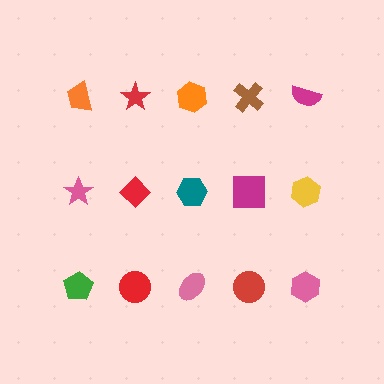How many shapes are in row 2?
5 shapes.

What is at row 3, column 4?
A red circle.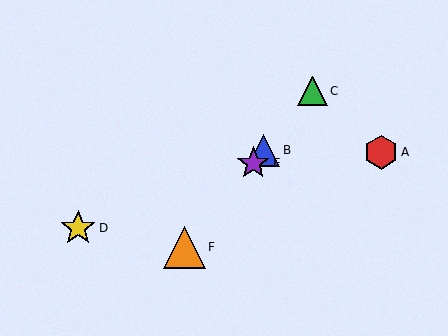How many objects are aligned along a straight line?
4 objects (B, C, E, F) are aligned along a straight line.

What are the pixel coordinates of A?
Object A is at (381, 152).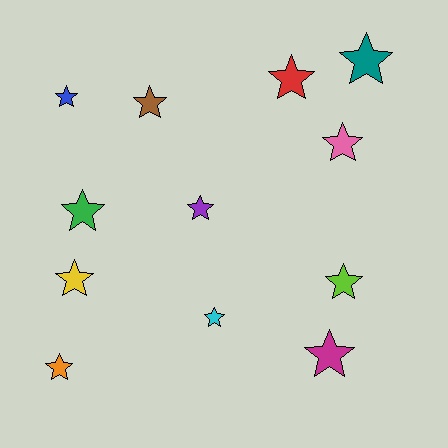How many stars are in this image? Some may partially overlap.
There are 12 stars.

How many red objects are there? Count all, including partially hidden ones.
There is 1 red object.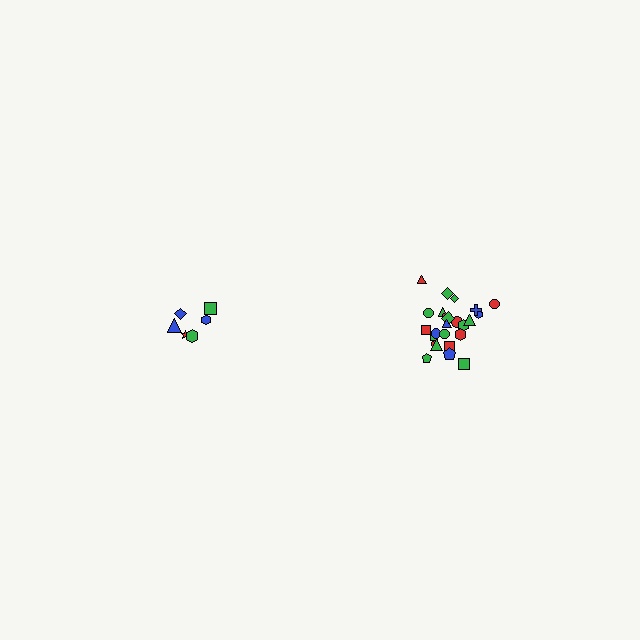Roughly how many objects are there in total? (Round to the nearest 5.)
Roughly 30 objects in total.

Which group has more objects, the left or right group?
The right group.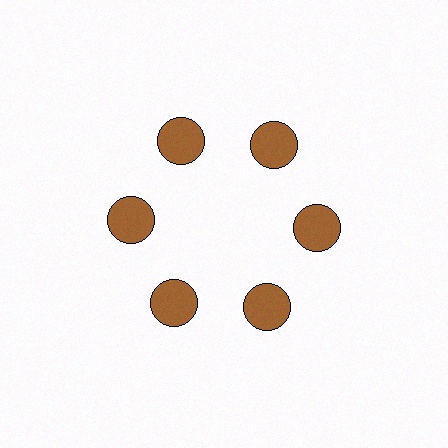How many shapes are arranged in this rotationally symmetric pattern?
There are 6 shapes, arranged in 6 groups of 1.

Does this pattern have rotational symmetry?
Yes, this pattern has 6-fold rotational symmetry. It looks the same after rotating 60 degrees around the center.